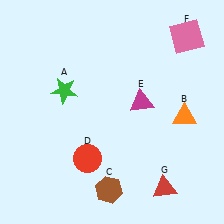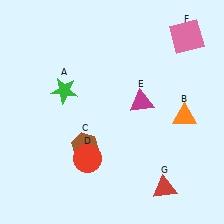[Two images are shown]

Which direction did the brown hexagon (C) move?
The brown hexagon (C) moved up.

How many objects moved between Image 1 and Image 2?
1 object moved between the two images.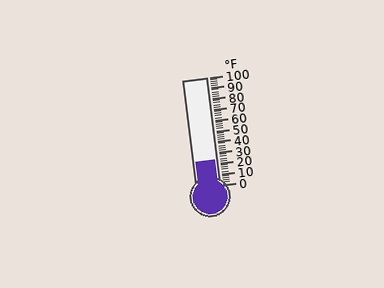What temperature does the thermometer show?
The thermometer shows approximately 24°F.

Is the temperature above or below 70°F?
The temperature is below 70°F.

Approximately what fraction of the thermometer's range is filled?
The thermometer is filled to approximately 25% of its range.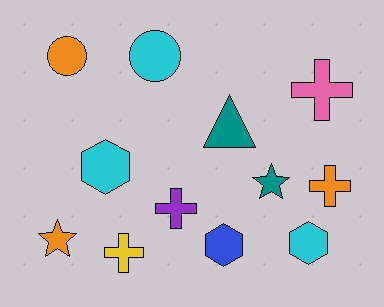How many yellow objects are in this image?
There is 1 yellow object.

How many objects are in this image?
There are 12 objects.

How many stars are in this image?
There are 2 stars.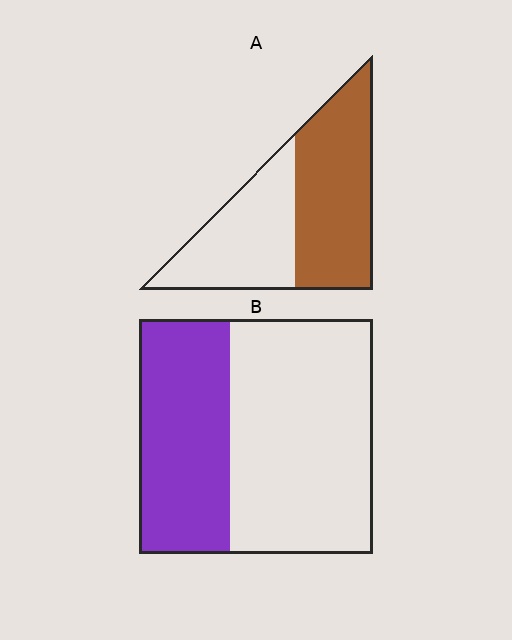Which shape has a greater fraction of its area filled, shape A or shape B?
Shape A.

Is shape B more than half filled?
No.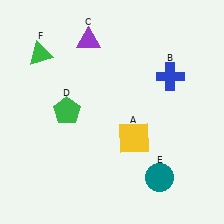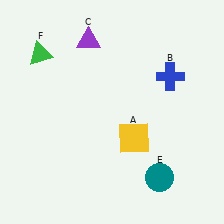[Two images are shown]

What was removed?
The green pentagon (D) was removed in Image 2.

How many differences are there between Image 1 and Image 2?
There is 1 difference between the two images.